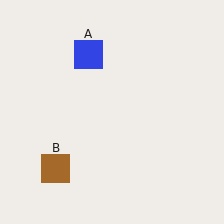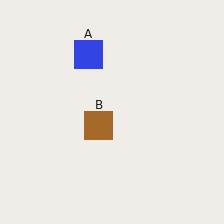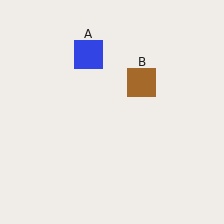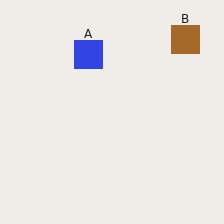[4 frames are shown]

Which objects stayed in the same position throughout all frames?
Blue square (object A) remained stationary.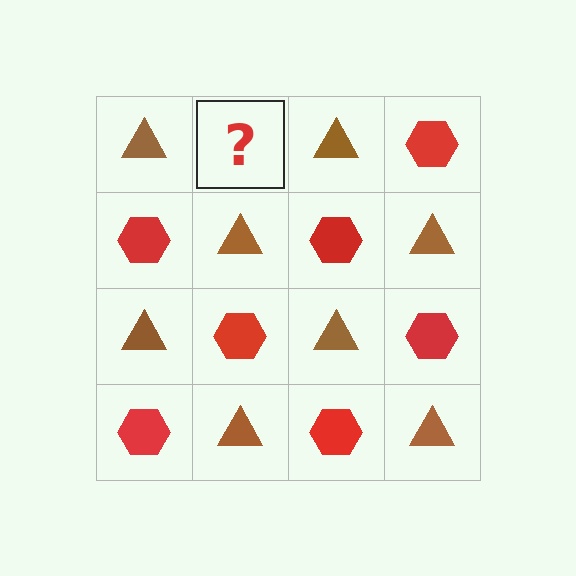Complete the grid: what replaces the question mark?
The question mark should be replaced with a red hexagon.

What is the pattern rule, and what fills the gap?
The rule is that it alternates brown triangle and red hexagon in a checkerboard pattern. The gap should be filled with a red hexagon.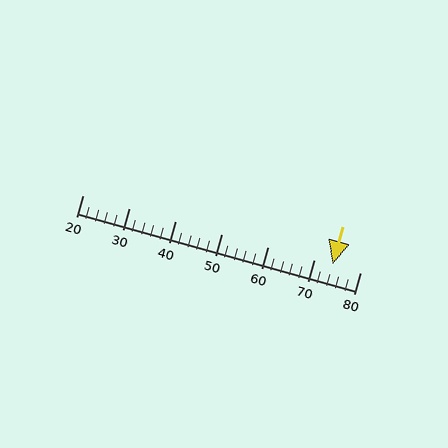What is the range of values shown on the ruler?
The ruler shows values from 20 to 80.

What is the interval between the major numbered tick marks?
The major tick marks are spaced 10 units apart.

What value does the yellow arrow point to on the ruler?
The yellow arrow points to approximately 74.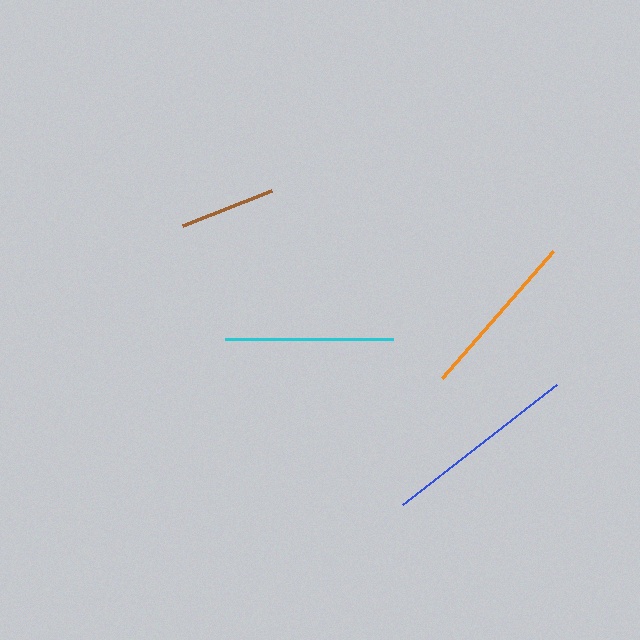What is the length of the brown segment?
The brown segment is approximately 96 pixels long.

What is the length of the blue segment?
The blue segment is approximately 195 pixels long.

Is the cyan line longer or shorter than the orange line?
The orange line is longer than the cyan line.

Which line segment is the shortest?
The brown line is the shortest at approximately 96 pixels.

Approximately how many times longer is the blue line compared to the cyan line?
The blue line is approximately 1.2 times the length of the cyan line.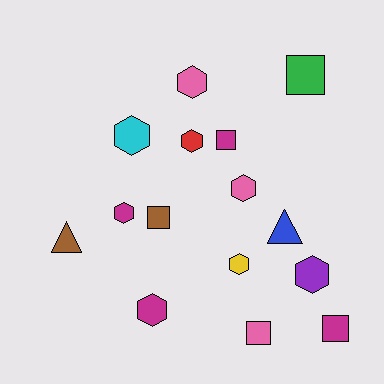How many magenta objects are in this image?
There are 4 magenta objects.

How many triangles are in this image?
There are 2 triangles.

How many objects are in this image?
There are 15 objects.